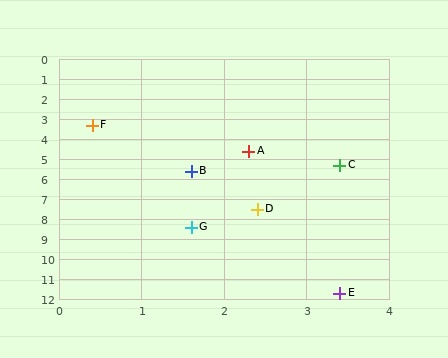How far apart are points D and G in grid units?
Points D and G are about 1.2 grid units apart.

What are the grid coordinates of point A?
Point A is at approximately (2.3, 4.6).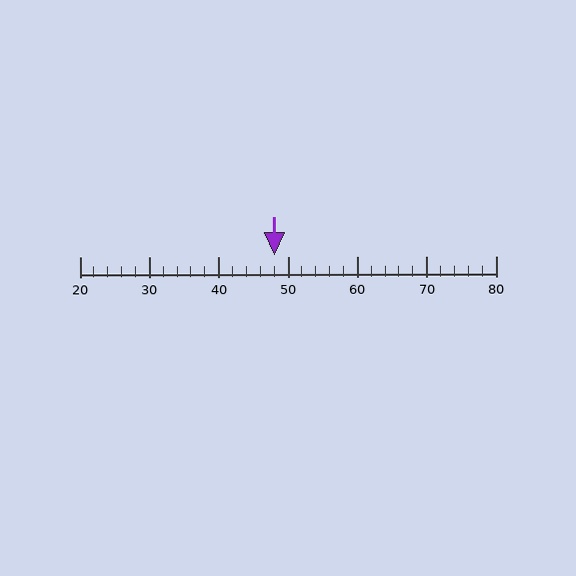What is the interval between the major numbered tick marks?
The major tick marks are spaced 10 units apart.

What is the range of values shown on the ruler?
The ruler shows values from 20 to 80.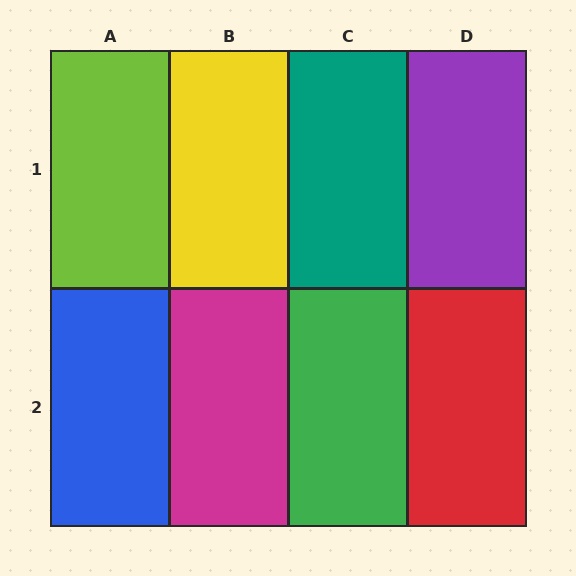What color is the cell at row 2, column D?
Red.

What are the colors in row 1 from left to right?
Lime, yellow, teal, purple.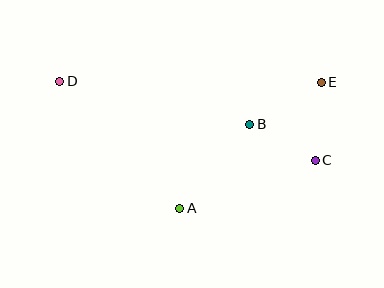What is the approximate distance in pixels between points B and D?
The distance between B and D is approximately 195 pixels.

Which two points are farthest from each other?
Points C and D are farthest from each other.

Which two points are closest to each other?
Points B and C are closest to each other.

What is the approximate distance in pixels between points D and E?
The distance between D and E is approximately 262 pixels.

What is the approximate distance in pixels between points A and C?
The distance between A and C is approximately 144 pixels.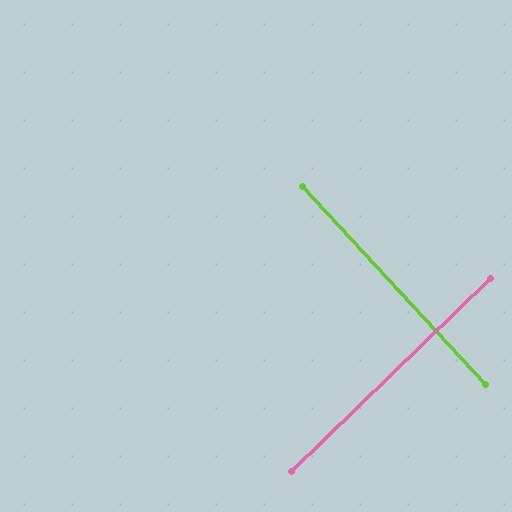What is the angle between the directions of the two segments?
Approximately 89 degrees.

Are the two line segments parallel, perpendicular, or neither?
Perpendicular — they meet at approximately 89°.